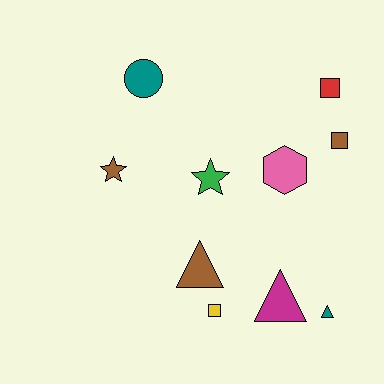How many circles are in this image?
There is 1 circle.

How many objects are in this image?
There are 10 objects.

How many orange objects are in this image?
There are no orange objects.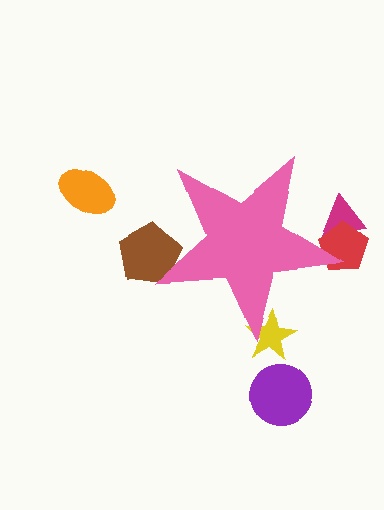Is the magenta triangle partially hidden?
Yes, the magenta triangle is partially hidden behind the pink star.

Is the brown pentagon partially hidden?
Yes, the brown pentagon is partially hidden behind the pink star.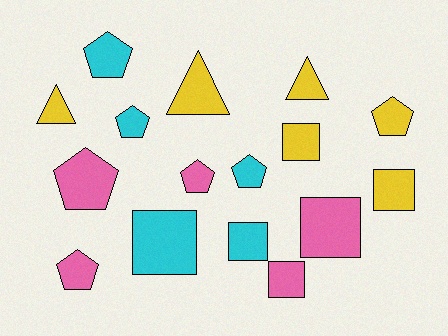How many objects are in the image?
There are 16 objects.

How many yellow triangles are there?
There are 3 yellow triangles.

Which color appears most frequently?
Yellow, with 6 objects.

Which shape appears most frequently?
Pentagon, with 7 objects.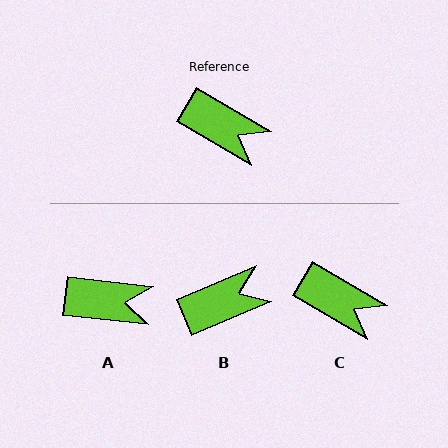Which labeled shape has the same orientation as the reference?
C.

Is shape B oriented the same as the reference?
No, it is off by about 53 degrees.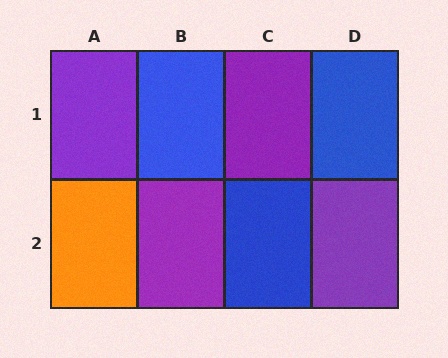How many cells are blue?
3 cells are blue.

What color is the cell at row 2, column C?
Blue.